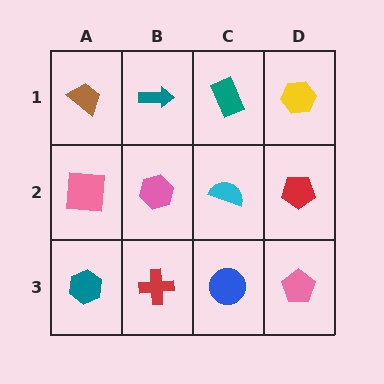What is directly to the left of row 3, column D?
A blue circle.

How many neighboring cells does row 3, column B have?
3.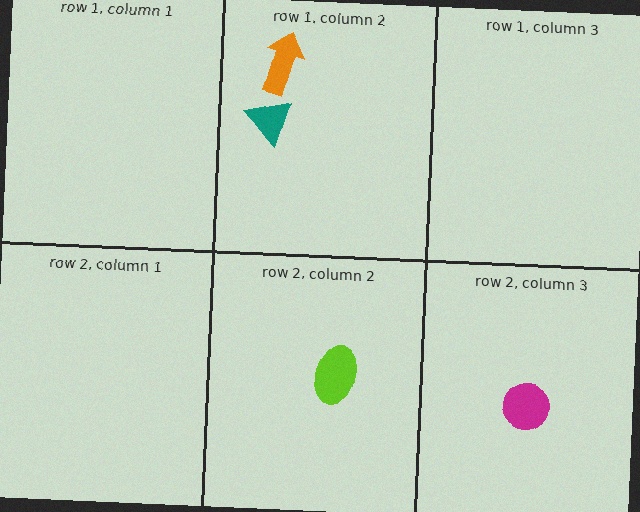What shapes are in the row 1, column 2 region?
The teal triangle, the orange arrow.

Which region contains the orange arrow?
The row 1, column 2 region.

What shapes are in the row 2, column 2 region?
The lime ellipse.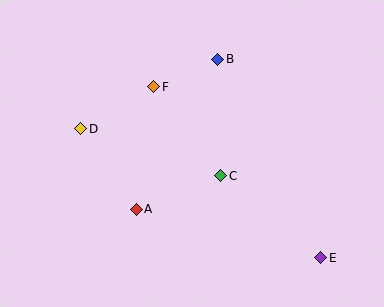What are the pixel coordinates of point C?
Point C is at (221, 176).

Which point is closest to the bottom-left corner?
Point A is closest to the bottom-left corner.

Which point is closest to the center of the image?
Point C at (221, 176) is closest to the center.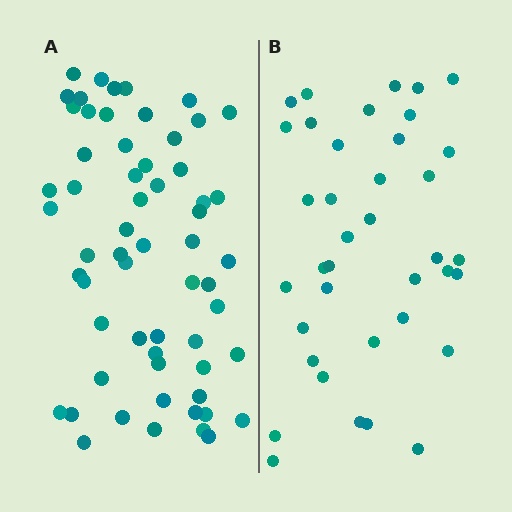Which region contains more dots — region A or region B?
Region A (the left region) has more dots.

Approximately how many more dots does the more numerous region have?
Region A has approximately 20 more dots than region B.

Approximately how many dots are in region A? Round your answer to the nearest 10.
About 60 dots.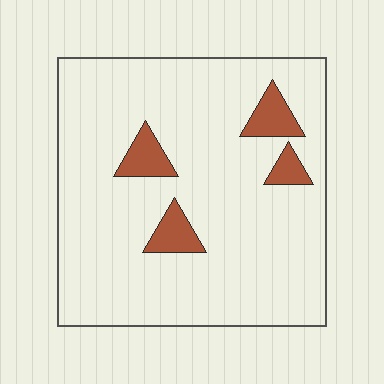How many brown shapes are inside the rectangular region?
4.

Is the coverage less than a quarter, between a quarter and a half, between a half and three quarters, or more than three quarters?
Less than a quarter.